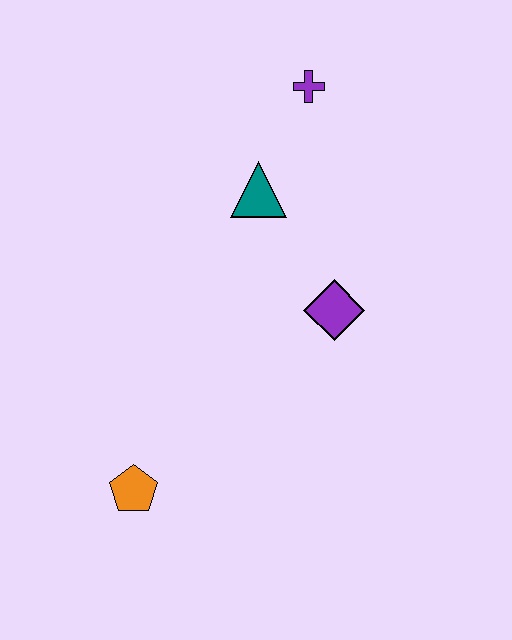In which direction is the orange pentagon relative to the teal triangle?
The orange pentagon is below the teal triangle.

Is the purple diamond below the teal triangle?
Yes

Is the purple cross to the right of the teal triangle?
Yes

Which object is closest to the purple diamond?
The teal triangle is closest to the purple diamond.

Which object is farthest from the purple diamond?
The orange pentagon is farthest from the purple diamond.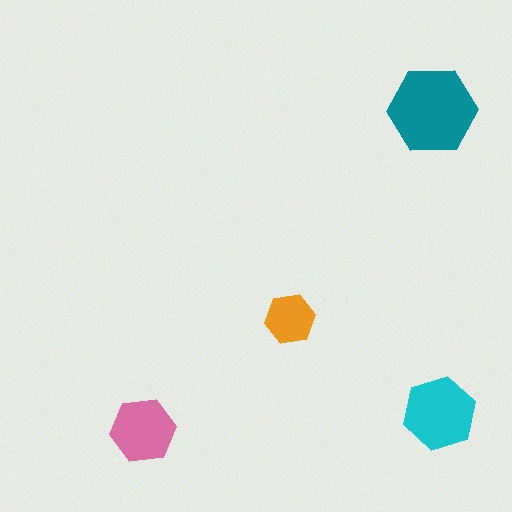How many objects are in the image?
There are 4 objects in the image.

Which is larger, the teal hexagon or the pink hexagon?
The teal one.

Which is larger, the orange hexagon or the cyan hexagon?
The cyan one.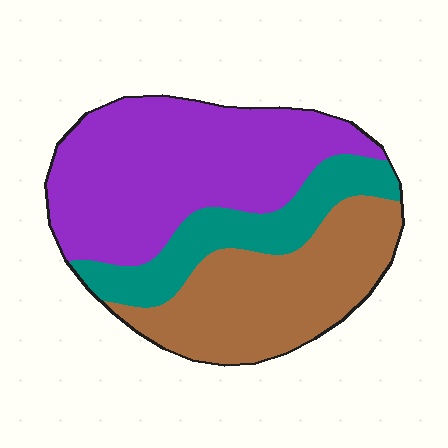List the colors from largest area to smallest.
From largest to smallest: purple, brown, teal.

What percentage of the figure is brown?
Brown takes up about one third (1/3) of the figure.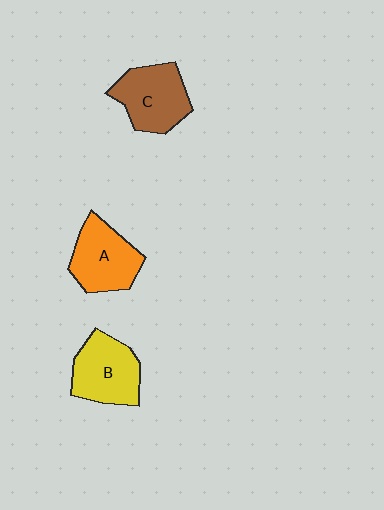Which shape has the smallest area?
Shape A (orange).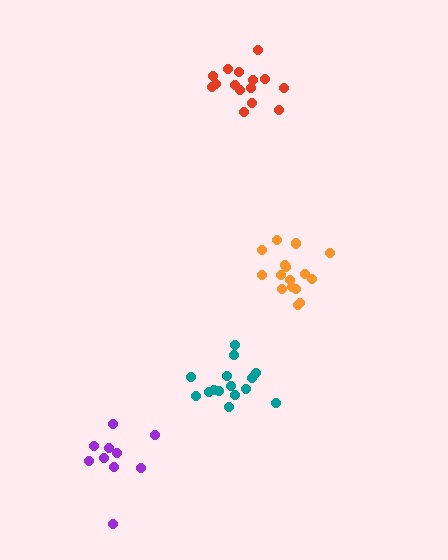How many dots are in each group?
Group 1: 16 dots, Group 2: 10 dots, Group 3: 15 dots, Group 4: 15 dots (56 total).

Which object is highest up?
The red cluster is topmost.